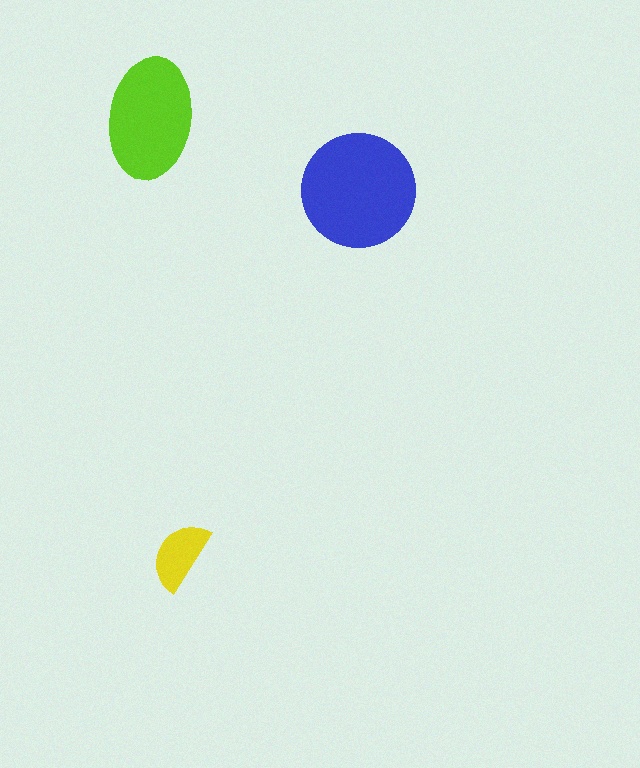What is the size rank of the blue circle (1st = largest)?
1st.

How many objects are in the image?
There are 3 objects in the image.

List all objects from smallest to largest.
The yellow semicircle, the lime ellipse, the blue circle.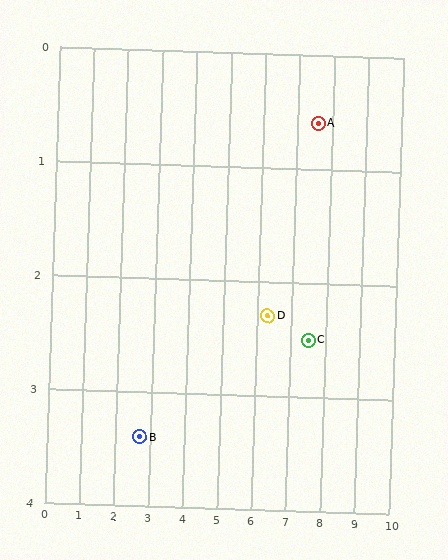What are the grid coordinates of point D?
Point D is at approximately (6.3, 2.3).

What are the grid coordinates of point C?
Point C is at approximately (7.5, 2.5).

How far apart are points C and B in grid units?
Points C and B are about 4.9 grid units apart.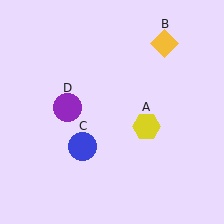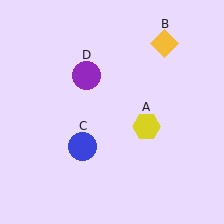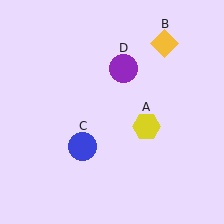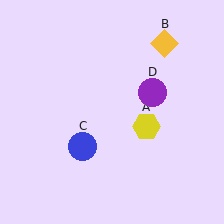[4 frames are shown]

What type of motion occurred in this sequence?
The purple circle (object D) rotated clockwise around the center of the scene.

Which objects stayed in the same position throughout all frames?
Yellow hexagon (object A) and yellow diamond (object B) and blue circle (object C) remained stationary.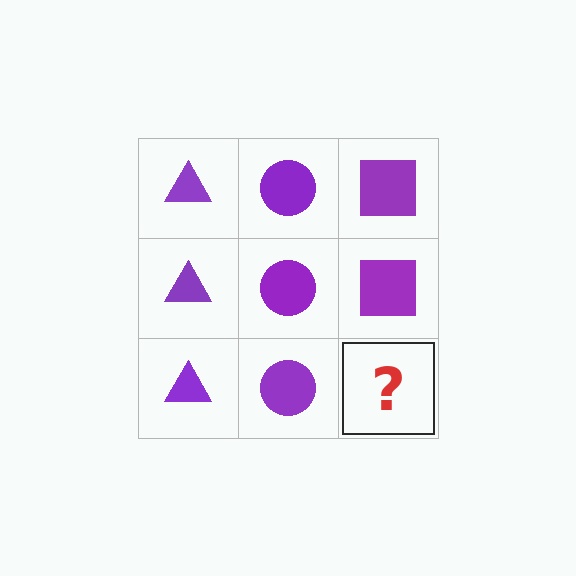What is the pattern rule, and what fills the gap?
The rule is that each column has a consistent shape. The gap should be filled with a purple square.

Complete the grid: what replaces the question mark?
The question mark should be replaced with a purple square.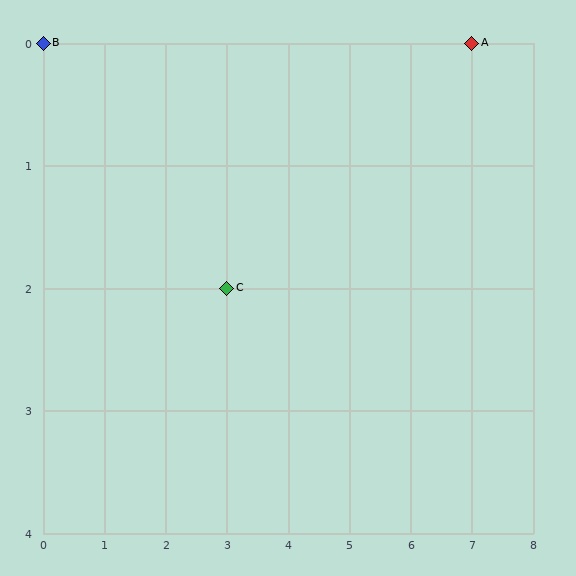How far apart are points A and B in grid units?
Points A and B are 7 columns apart.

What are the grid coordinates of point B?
Point B is at grid coordinates (0, 0).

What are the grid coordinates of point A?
Point A is at grid coordinates (7, 0).